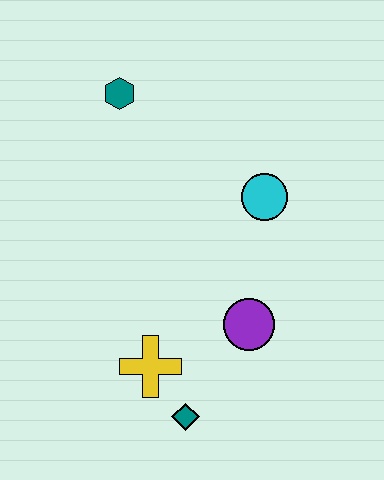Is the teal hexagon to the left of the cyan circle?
Yes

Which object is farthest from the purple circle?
The teal hexagon is farthest from the purple circle.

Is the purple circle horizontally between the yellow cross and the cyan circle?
Yes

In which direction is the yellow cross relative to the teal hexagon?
The yellow cross is below the teal hexagon.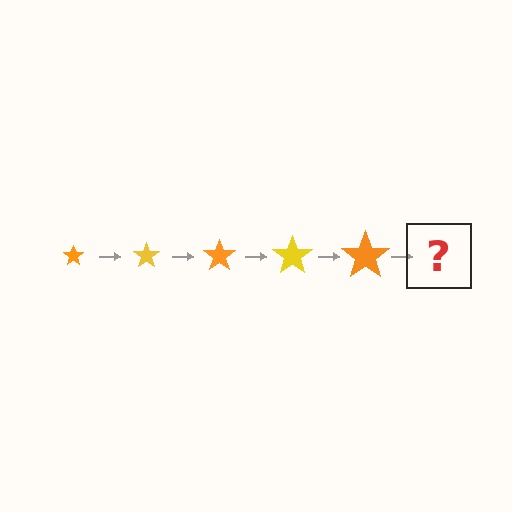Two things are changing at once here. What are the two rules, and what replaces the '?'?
The two rules are that the star grows larger each step and the color cycles through orange and yellow. The '?' should be a yellow star, larger than the previous one.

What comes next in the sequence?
The next element should be a yellow star, larger than the previous one.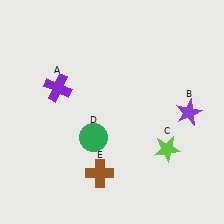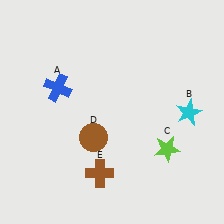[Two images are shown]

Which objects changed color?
A changed from purple to blue. B changed from purple to cyan. D changed from green to brown.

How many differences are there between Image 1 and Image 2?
There are 3 differences between the two images.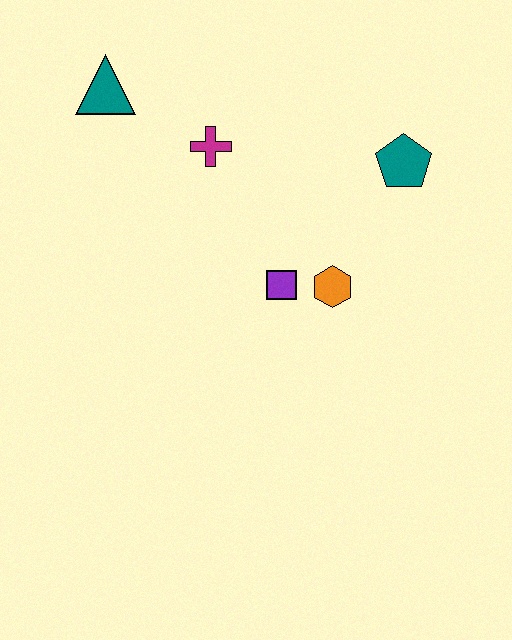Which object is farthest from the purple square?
The teal triangle is farthest from the purple square.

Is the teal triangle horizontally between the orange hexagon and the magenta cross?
No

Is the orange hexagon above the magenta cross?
No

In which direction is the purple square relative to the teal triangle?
The purple square is below the teal triangle.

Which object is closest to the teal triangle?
The magenta cross is closest to the teal triangle.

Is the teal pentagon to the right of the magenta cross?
Yes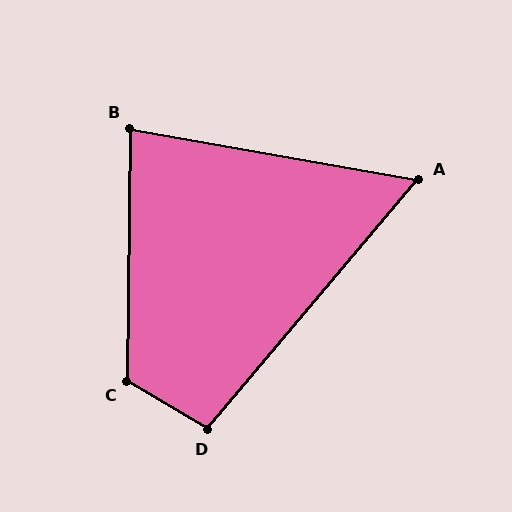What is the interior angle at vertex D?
Approximately 100 degrees (obtuse).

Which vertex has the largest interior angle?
C, at approximately 120 degrees.